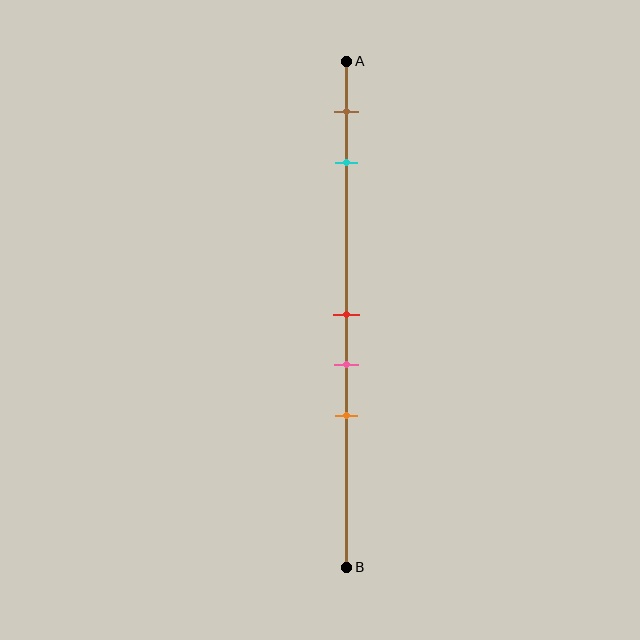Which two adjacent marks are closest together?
The red and pink marks are the closest adjacent pair.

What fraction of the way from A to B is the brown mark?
The brown mark is approximately 10% (0.1) of the way from A to B.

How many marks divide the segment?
There are 5 marks dividing the segment.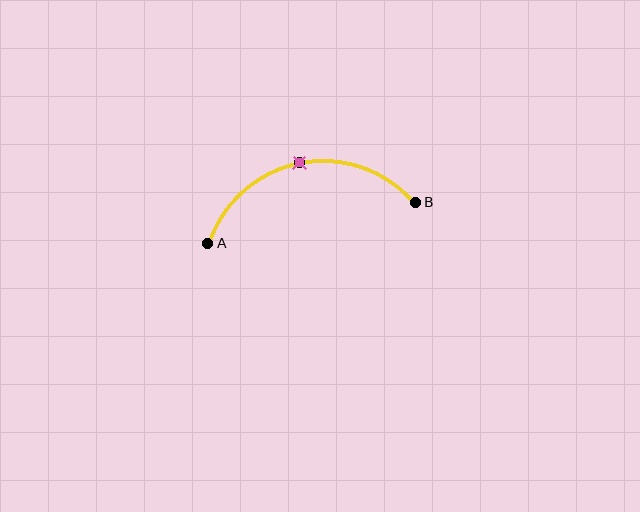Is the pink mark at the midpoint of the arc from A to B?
Yes. The pink mark lies on the arc at equal arc-length from both A and B — it is the arc midpoint.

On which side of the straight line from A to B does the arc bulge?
The arc bulges above the straight line connecting A and B.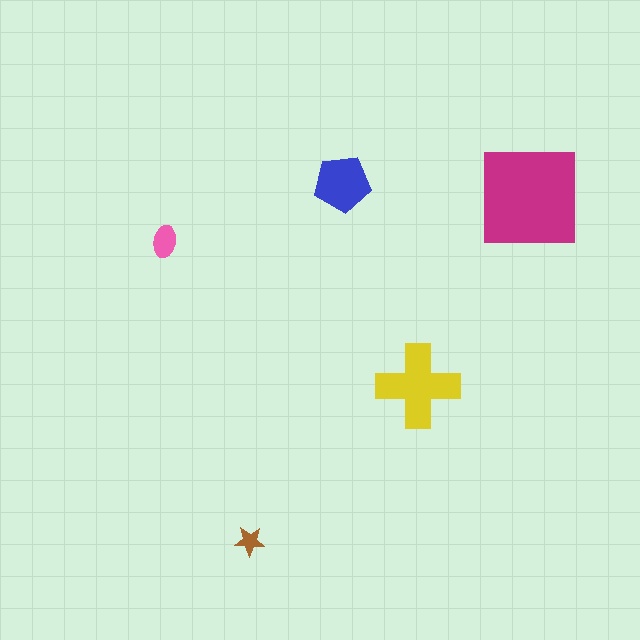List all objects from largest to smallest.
The magenta square, the yellow cross, the blue pentagon, the pink ellipse, the brown star.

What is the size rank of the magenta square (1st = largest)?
1st.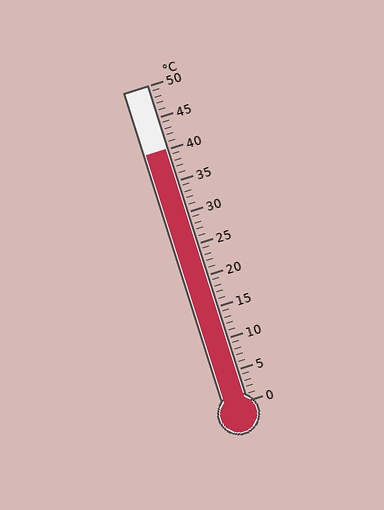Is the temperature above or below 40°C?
The temperature is at 40°C.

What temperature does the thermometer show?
The thermometer shows approximately 40°C.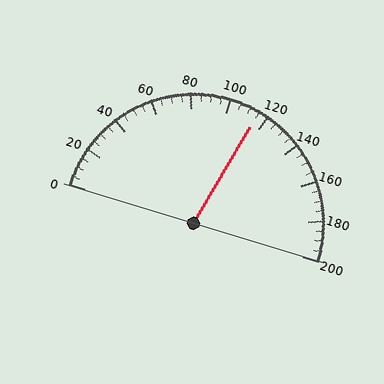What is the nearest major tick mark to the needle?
The nearest major tick mark is 120.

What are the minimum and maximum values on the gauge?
The gauge ranges from 0 to 200.